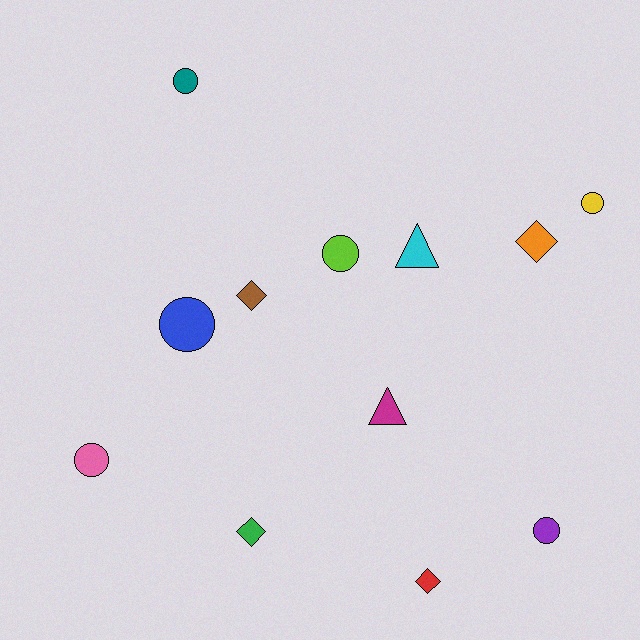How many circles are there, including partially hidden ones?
There are 6 circles.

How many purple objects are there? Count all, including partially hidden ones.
There is 1 purple object.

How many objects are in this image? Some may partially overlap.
There are 12 objects.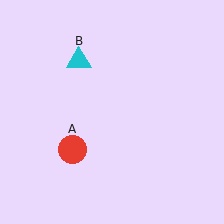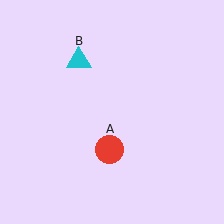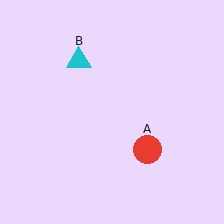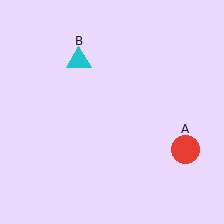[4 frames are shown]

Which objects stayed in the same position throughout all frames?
Cyan triangle (object B) remained stationary.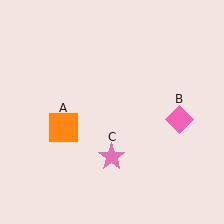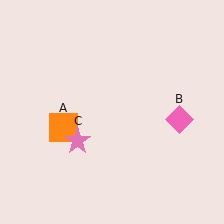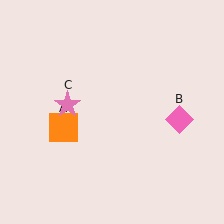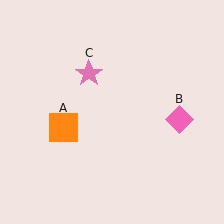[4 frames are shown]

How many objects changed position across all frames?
1 object changed position: pink star (object C).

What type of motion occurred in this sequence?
The pink star (object C) rotated clockwise around the center of the scene.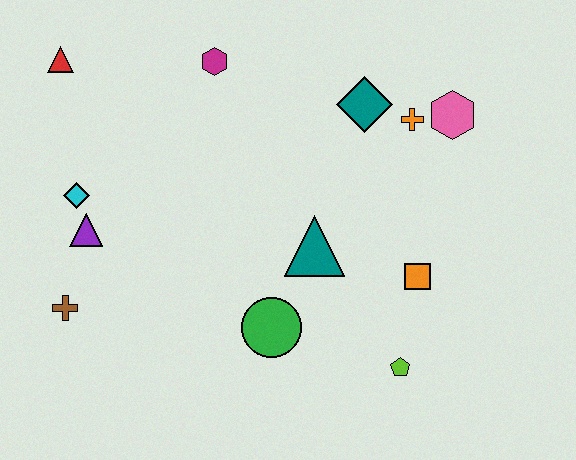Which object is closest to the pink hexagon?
The orange cross is closest to the pink hexagon.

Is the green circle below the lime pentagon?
No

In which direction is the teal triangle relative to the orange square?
The teal triangle is to the left of the orange square.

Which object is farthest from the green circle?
The red triangle is farthest from the green circle.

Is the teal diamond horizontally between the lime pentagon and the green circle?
Yes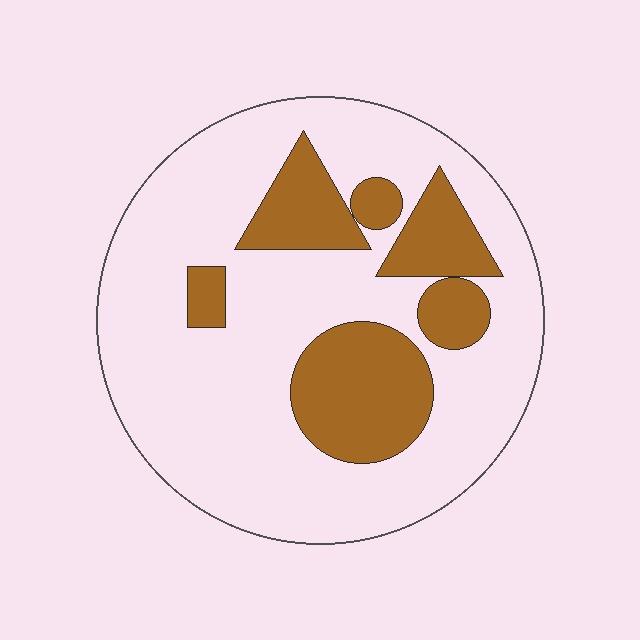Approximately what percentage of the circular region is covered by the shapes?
Approximately 25%.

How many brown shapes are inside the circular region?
6.